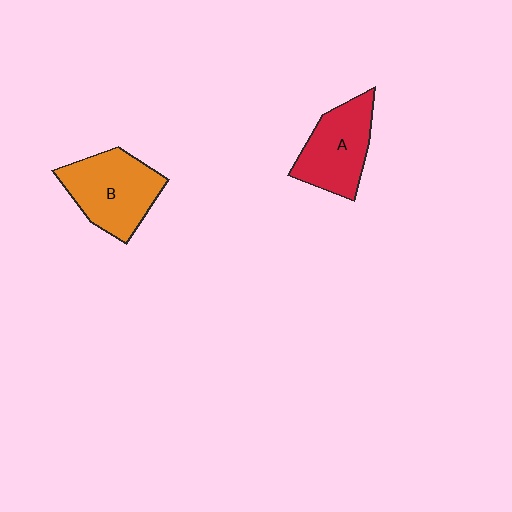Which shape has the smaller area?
Shape A (red).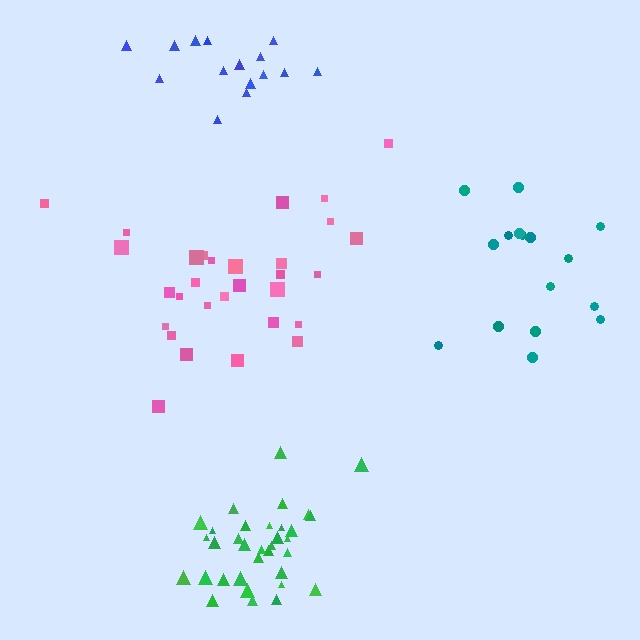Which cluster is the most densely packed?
Green.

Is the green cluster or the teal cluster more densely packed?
Green.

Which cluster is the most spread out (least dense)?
Teal.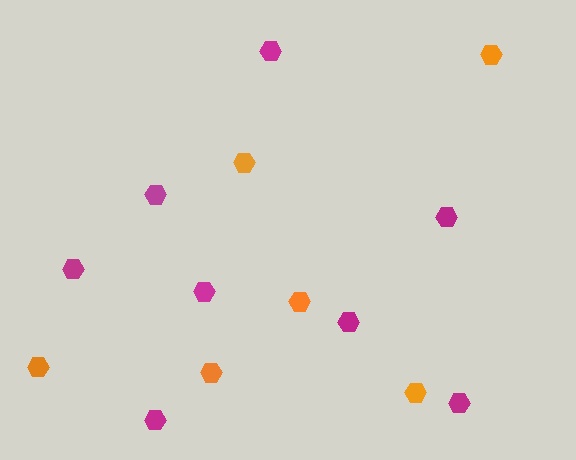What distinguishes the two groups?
There are 2 groups: one group of orange hexagons (6) and one group of magenta hexagons (8).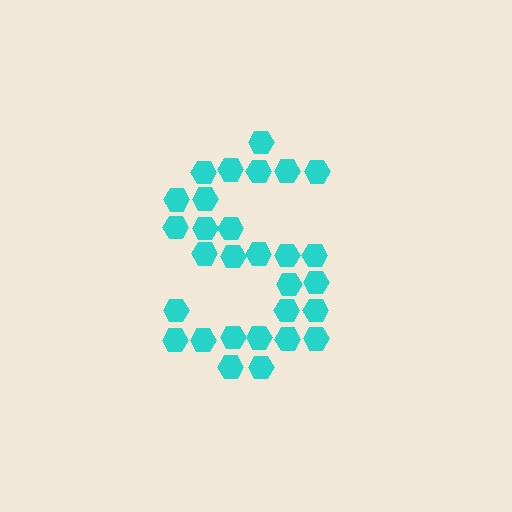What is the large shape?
The large shape is the letter S.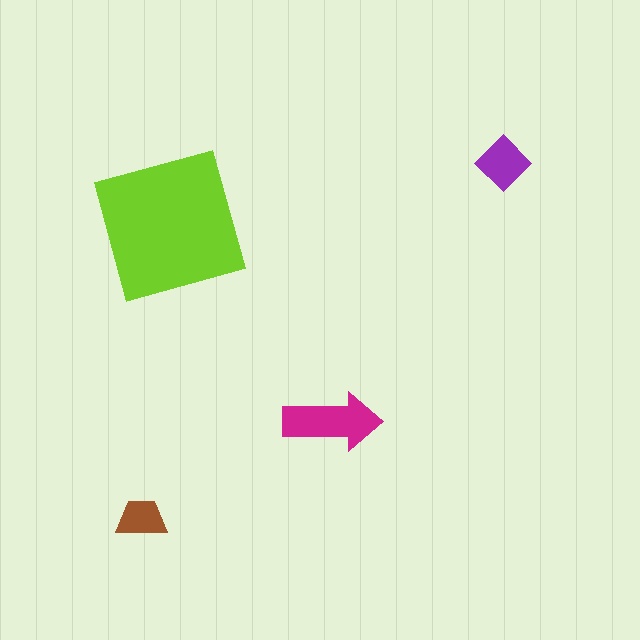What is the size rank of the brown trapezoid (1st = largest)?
4th.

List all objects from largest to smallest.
The lime square, the magenta arrow, the purple diamond, the brown trapezoid.